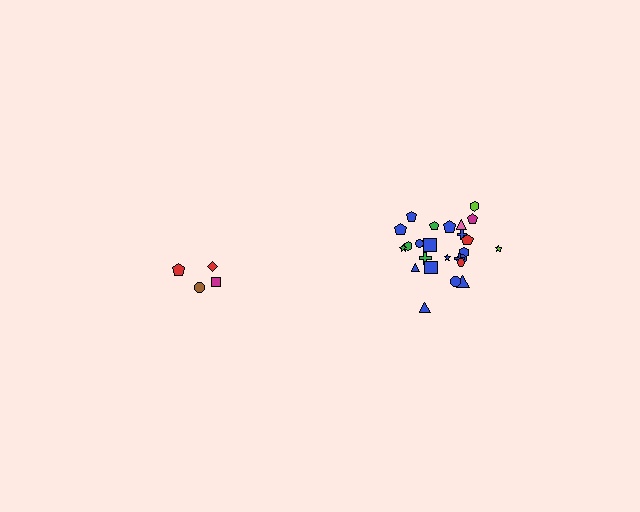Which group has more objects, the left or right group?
The right group.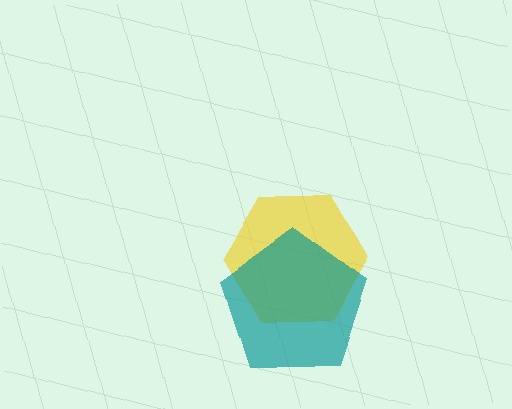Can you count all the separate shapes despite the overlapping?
Yes, there are 2 separate shapes.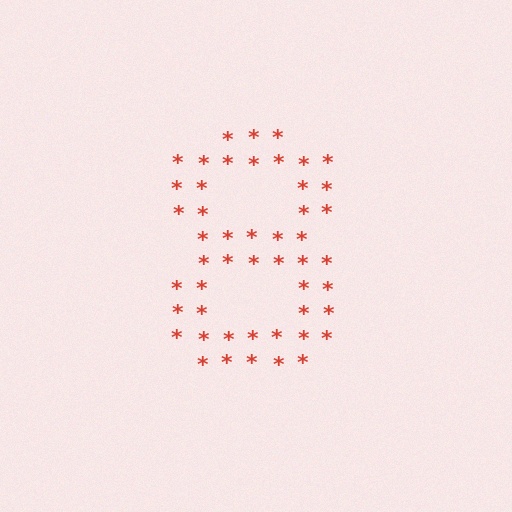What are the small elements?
The small elements are asterisks.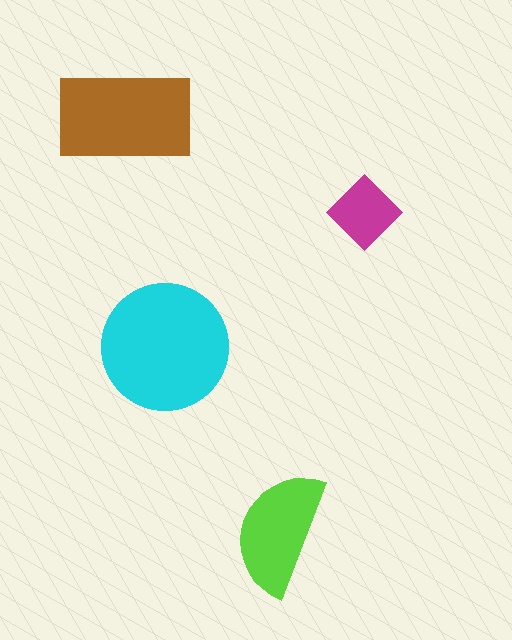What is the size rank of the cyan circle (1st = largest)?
1st.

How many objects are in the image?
There are 4 objects in the image.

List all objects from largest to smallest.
The cyan circle, the brown rectangle, the lime semicircle, the magenta diamond.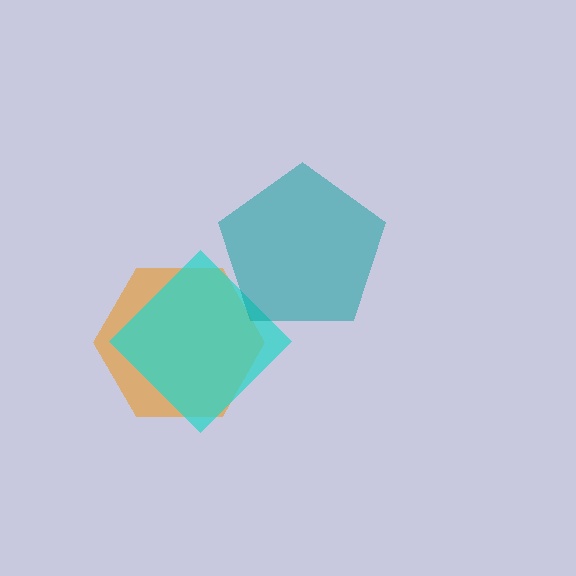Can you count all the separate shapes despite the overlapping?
Yes, there are 3 separate shapes.